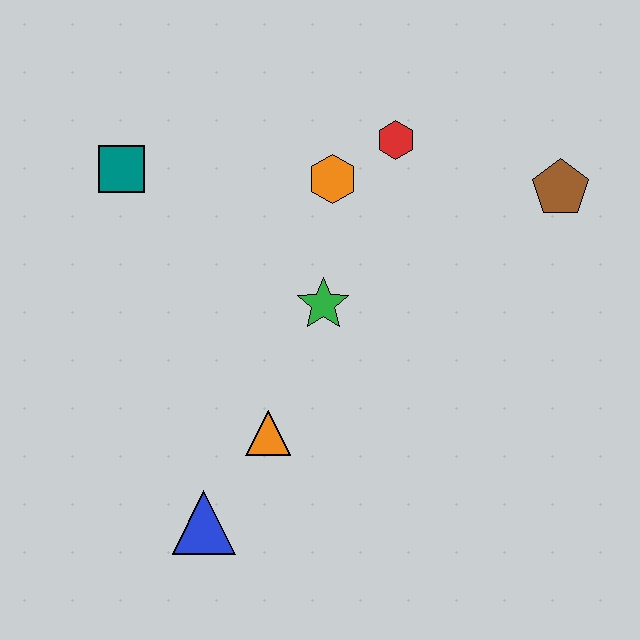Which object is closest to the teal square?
The orange hexagon is closest to the teal square.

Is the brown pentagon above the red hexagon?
No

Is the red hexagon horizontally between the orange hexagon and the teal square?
No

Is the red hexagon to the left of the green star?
No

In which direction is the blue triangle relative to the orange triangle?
The blue triangle is below the orange triangle.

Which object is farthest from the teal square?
The brown pentagon is farthest from the teal square.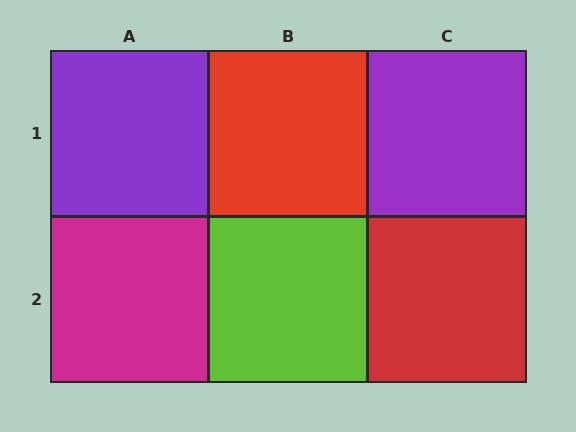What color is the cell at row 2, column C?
Red.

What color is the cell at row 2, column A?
Magenta.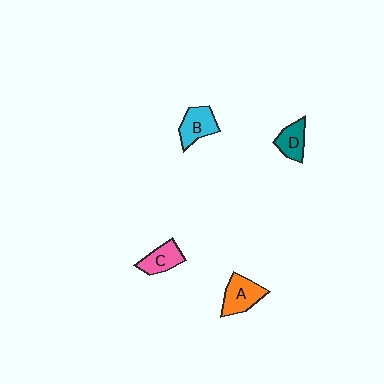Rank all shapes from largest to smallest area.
From largest to smallest: A (orange), B (cyan), C (pink), D (teal).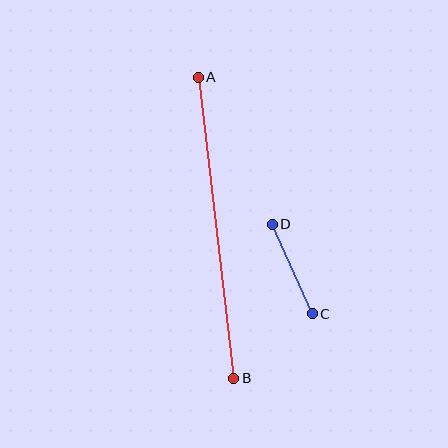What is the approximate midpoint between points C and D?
The midpoint is at approximately (292, 269) pixels.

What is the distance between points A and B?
The distance is approximately 303 pixels.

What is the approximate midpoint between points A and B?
The midpoint is at approximately (216, 228) pixels.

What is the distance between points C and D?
The distance is approximately 98 pixels.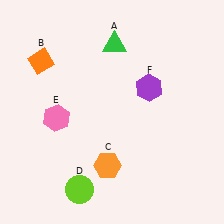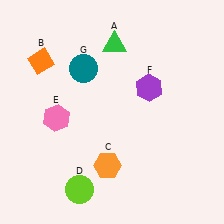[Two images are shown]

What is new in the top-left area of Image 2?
A teal circle (G) was added in the top-left area of Image 2.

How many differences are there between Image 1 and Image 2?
There is 1 difference between the two images.